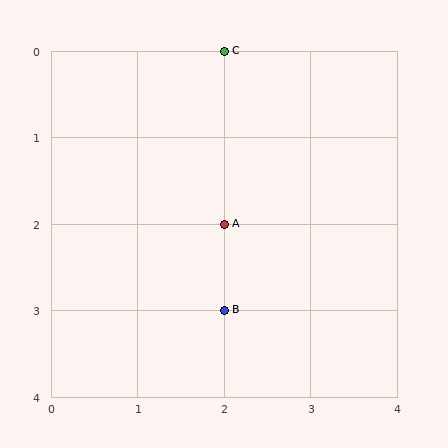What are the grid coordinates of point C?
Point C is at grid coordinates (2, 0).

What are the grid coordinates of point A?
Point A is at grid coordinates (2, 2).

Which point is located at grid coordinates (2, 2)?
Point A is at (2, 2).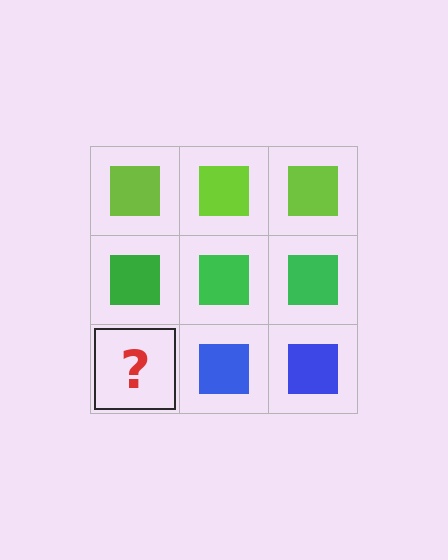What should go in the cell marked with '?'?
The missing cell should contain a blue square.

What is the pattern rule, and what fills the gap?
The rule is that each row has a consistent color. The gap should be filled with a blue square.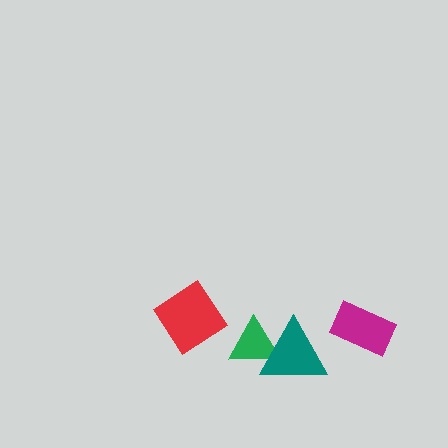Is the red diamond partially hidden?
No, no other shape covers it.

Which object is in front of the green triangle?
The teal triangle is in front of the green triangle.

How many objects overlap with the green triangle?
1 object overlaps with the green triangle.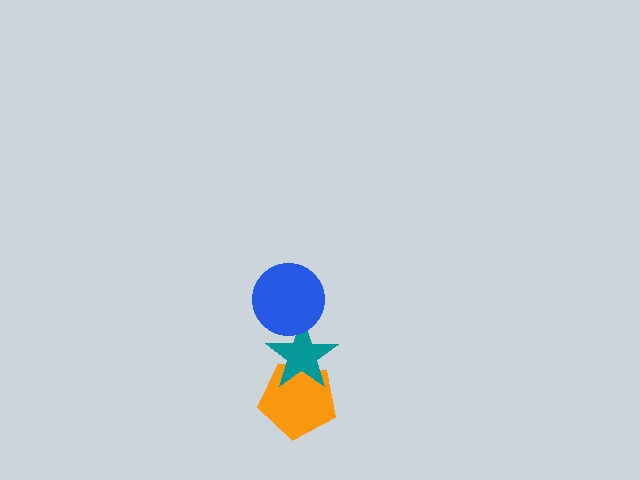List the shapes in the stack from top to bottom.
From top to bottom: the blue circle, the teal star, the orange pentagon.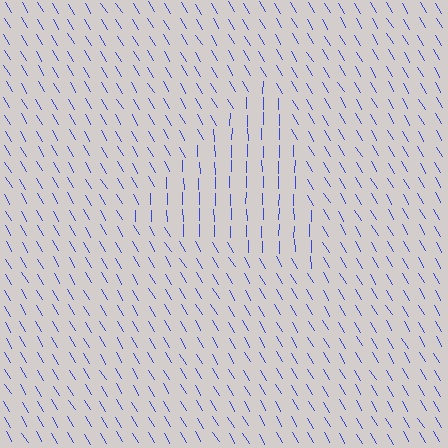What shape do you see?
I see a triangle.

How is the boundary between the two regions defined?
The boundary is defined purely by a change in line orientation (approximately 30 degrees difference). All lines are the same color and thickness.